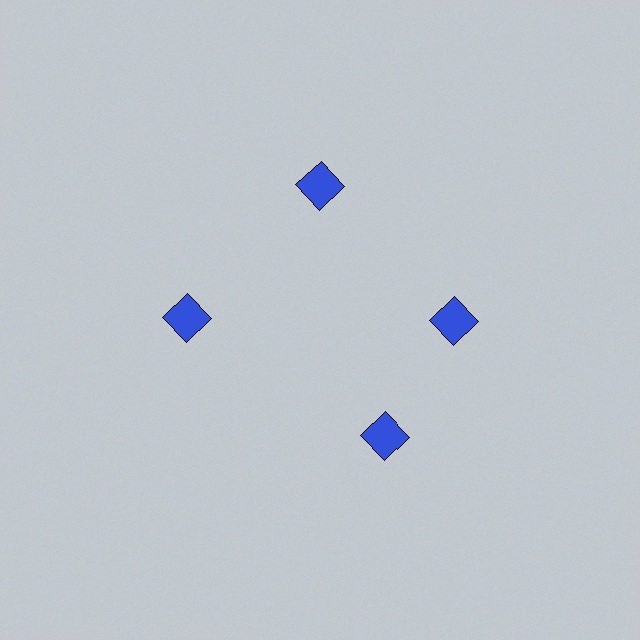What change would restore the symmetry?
The symmetry would be restored by rotating it back into even spacing with its neighbors so that all 4 squares sit at equal angles and equal distance from the center.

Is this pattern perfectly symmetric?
No. The 4 blue squares are arranged in a ring, but one element near the 6 o'clock position is rotated out of alignment along the ring, breaking the 4-fold rotational symmetry.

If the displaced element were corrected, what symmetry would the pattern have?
It would have 4-fold rotational symmetry — the pattern would map onto itself every 90 degrees.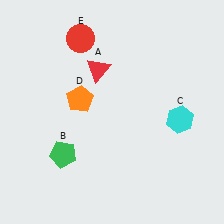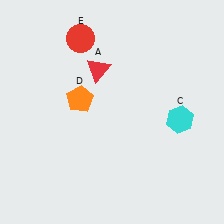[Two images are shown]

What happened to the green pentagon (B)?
The green pentagon (B) was removed in Image 2. It was in the bottom-left area of Image 1.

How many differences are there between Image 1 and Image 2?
There is 1 difference between the two images.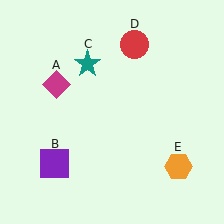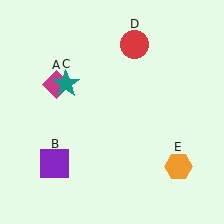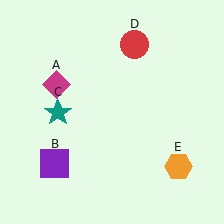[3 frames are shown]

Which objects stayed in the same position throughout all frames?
Magenta diamond (object A) and purple square (object B) and red circle (object D) and orange hexagon (object E) remained stationary.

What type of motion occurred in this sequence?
The teal star (object C) rotated counterclockwise around the center of the scene.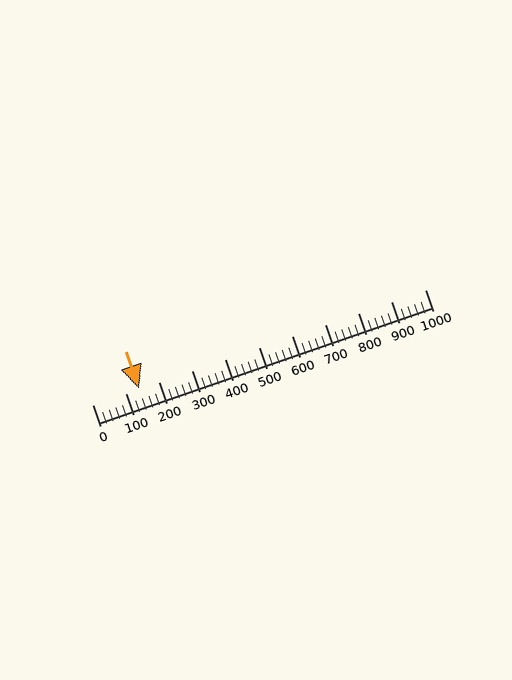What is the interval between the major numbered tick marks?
The major tick marks are spaced 100 units apart.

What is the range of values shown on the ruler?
The ruler shows values from 0 to 1000.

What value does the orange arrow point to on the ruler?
The orange arrow points to approximately 140.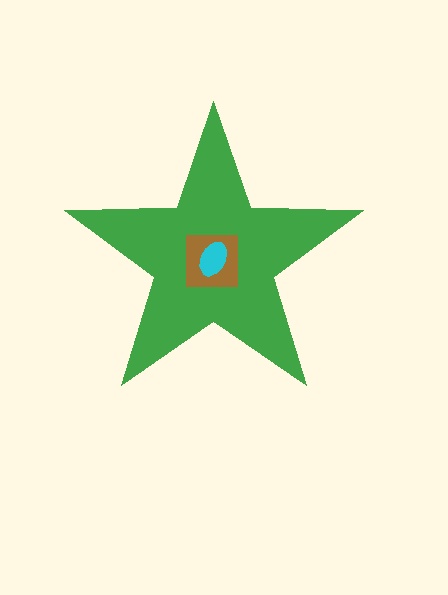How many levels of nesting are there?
3.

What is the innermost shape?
The cyan ellipse.